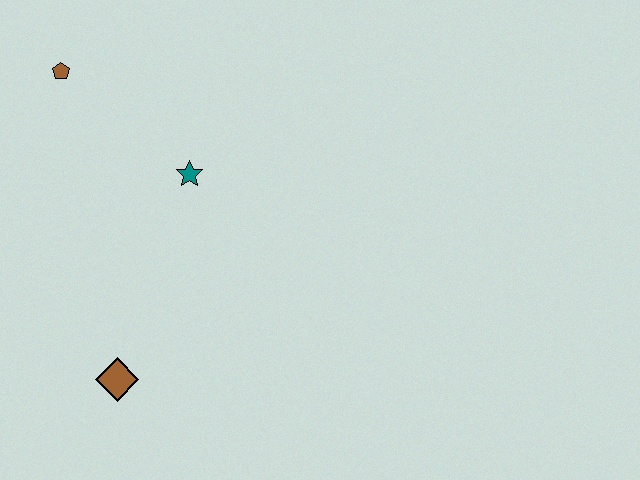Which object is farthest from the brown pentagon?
The brown diamond is farthest from the brown pentagon.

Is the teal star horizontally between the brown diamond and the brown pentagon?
No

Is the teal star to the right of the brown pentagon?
Yes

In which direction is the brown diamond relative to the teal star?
The brown diamond is below the teal star.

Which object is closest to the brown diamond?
The teal star is closest to the brown diamond.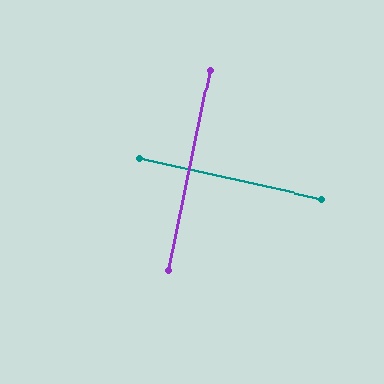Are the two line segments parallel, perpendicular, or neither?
Perpendicular — they meet at approximately 89°.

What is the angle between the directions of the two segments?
Approximately 89 degrees.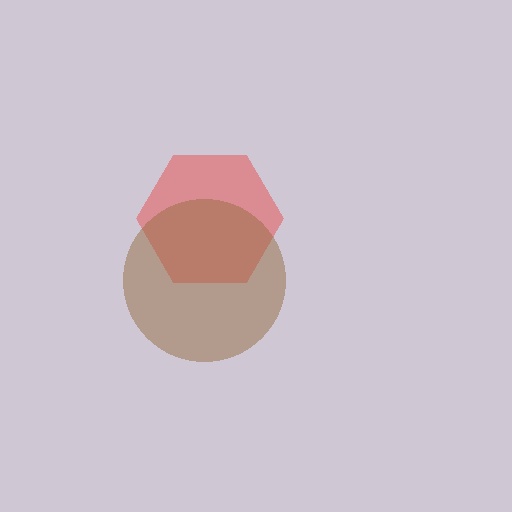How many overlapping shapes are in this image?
There are 2 overlapping shapes in the image.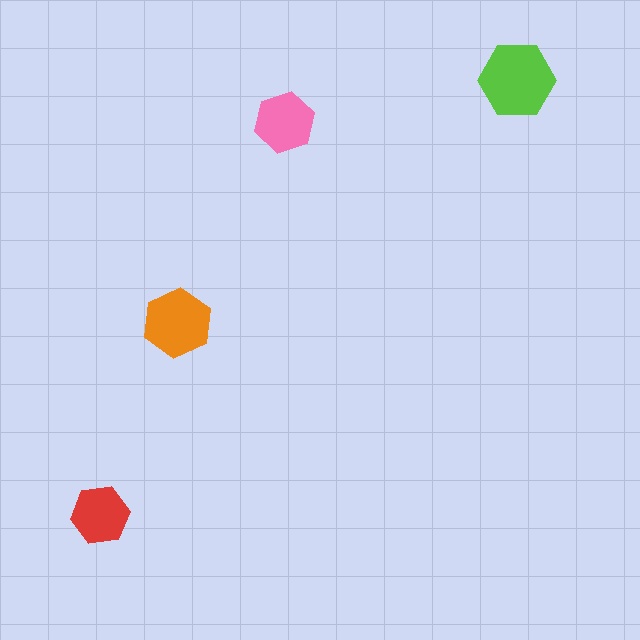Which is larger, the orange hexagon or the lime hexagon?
The lime one.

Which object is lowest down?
The red hexagon is bottommost.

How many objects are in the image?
There are 4 objects in the image.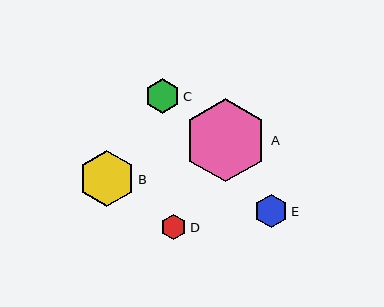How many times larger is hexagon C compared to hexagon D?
Hexagon C is approximately 1.4 times the size of hexagon D.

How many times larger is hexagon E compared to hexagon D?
Hexagon E is approximately 1.3 times the size of hexagon D.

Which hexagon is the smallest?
Hexagon D is the smallest with a size of approximately 25 pixels.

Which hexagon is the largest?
Hexagon A is the largest with a size of approximately 84 pixels.